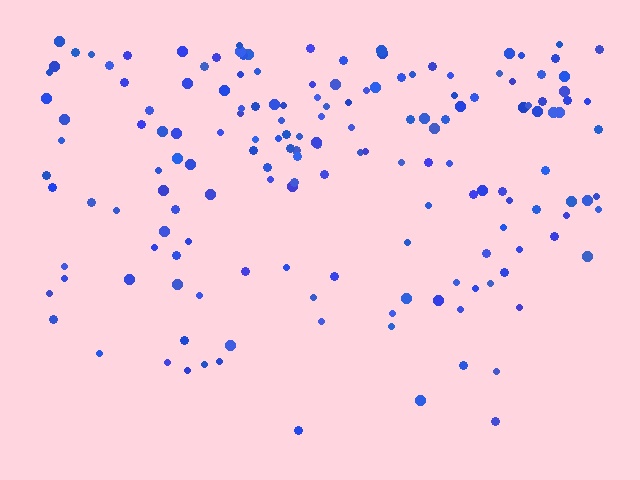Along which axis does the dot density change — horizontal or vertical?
Vertical.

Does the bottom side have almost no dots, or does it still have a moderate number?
Still a moderate number, just noticeably fewer than the top.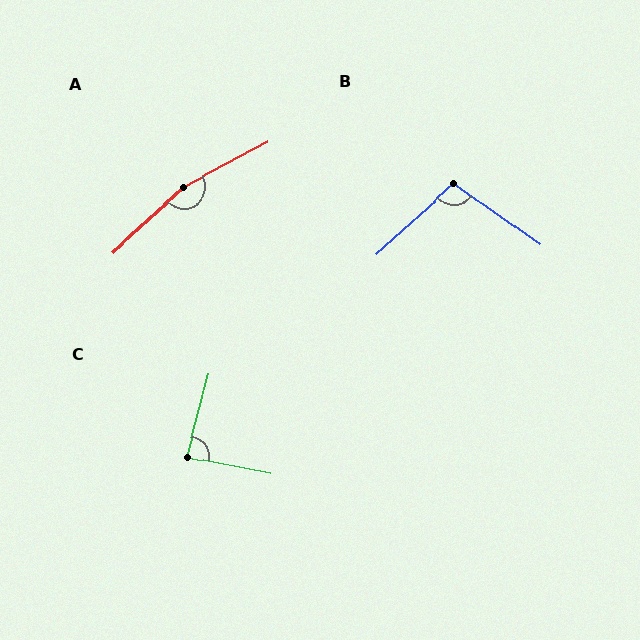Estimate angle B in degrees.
Approximately 103 degrees.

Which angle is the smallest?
C, at approximately 86 degrees.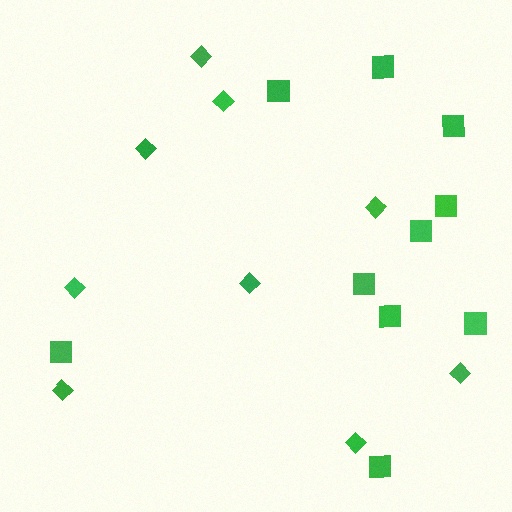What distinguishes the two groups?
There are 2 groups: one group of diamonds (9) and one group of squares (10).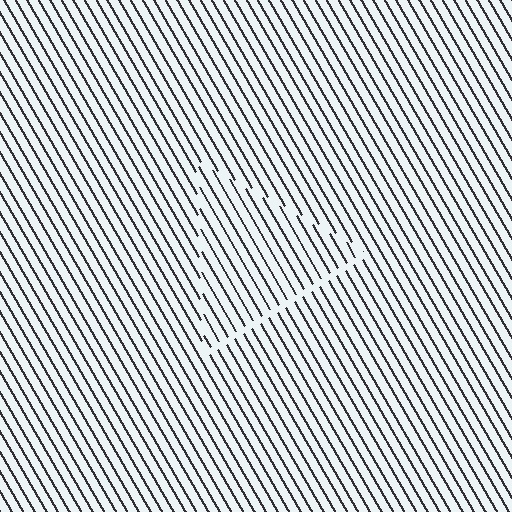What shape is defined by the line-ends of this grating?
An illusory triangle. The interior of the shape contains the same grating, shifted by half a period — the contour is defined by the phase discontinuity where line-ends from the inner and outer gratings abut.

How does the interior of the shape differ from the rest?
The interior of the shape contains the same grating, shifted by half a period — the contour is defined by the phase discontinuity where line-ends from the inner and outer gratings abut.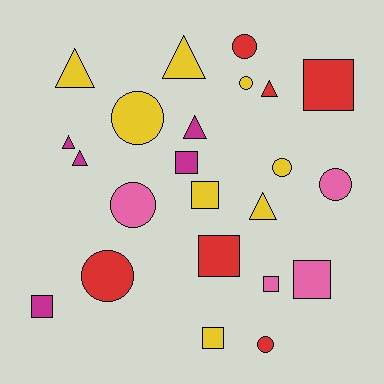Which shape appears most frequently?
Circle, with 8 objects.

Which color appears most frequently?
Yellow, with 8 objects.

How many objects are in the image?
There are 23 objects.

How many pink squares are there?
There are 2 pink squares.